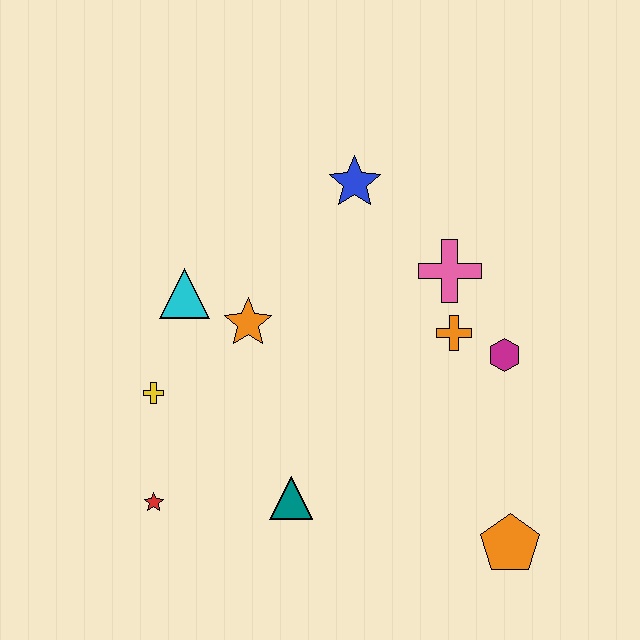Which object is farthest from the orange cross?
The red star is farthest from the orange cross.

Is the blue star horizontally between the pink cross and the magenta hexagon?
No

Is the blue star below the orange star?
No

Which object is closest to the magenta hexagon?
The orange cross is closest to the magenta hexagon.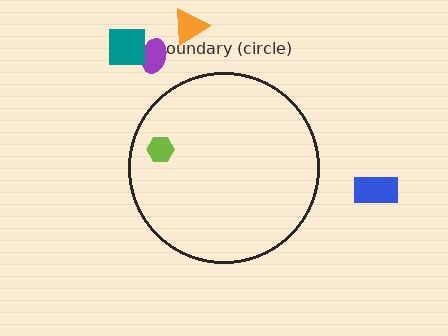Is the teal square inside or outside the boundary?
Outside.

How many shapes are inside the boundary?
1 inside, 4 outside.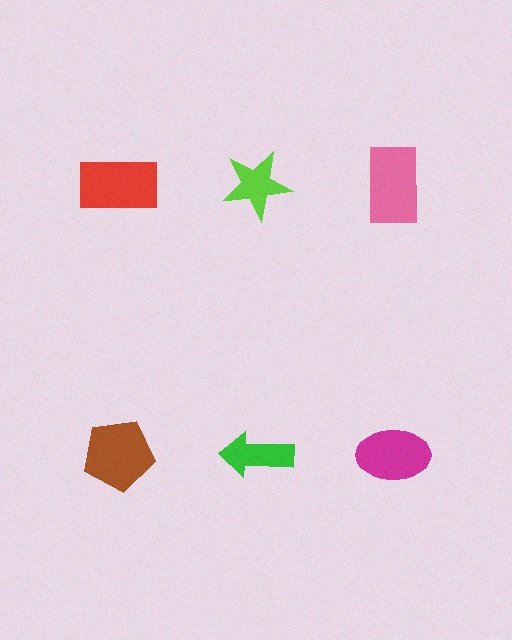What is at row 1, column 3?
A pink rectangle.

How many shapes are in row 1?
3 shapes.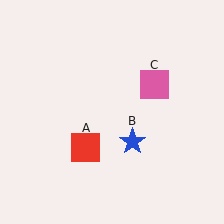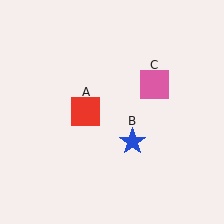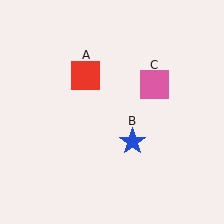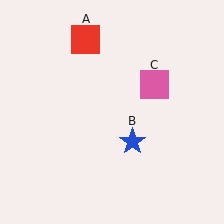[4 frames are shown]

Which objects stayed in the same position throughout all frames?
Blue star (object B) and pink square (object C) remained stationary.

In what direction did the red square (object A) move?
The red square (object A) moved up.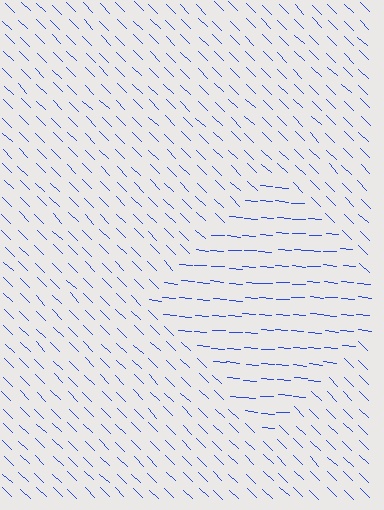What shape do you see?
I see a diamond.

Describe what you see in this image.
The image is filled with small blue line segments. A diamond region in the image has lines oriented differently from the surrounding lines, creating a visible texture boundary.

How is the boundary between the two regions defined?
The boundary is defined purely by a change in line orientation (approximately 40 degrees difference). All lines are the same color and thickness.